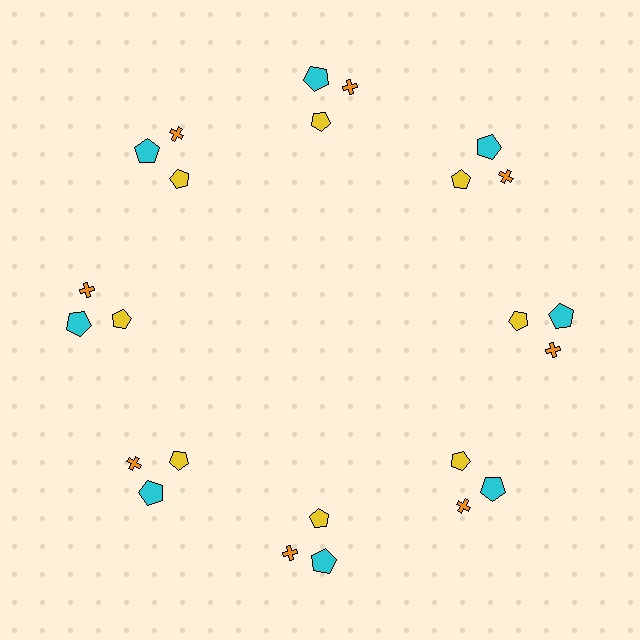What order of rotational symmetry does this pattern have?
This pattern has 8-fold rotational symmetry.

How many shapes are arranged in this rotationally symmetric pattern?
There are 24 shapes, arranged in 8 groups of 3.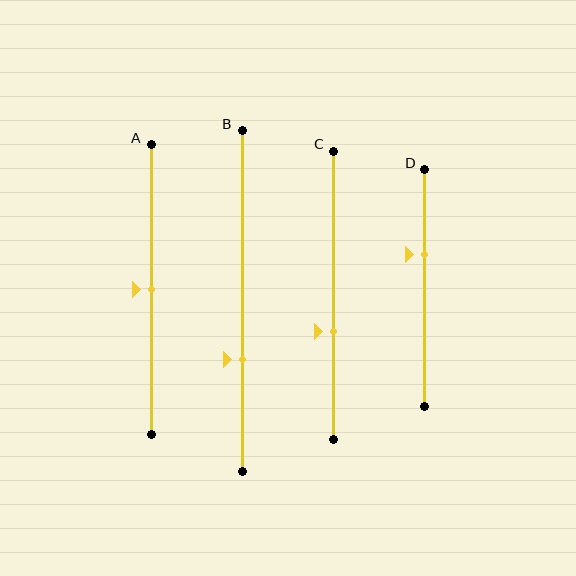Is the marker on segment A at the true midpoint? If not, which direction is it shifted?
Yes, the marker on segment A is at the true midpoint.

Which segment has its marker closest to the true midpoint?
Segment A has its marker closest to the true midpoint.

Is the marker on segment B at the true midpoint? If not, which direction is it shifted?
No, the marker on segment B is shifted downward by about 17% of the segment length.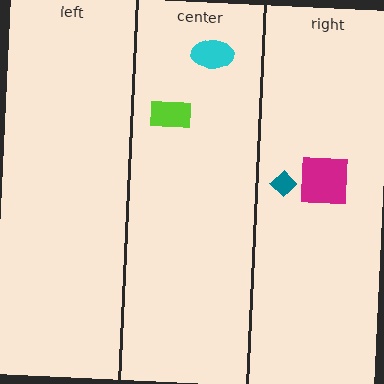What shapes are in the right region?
The teal diamond, the magenta square.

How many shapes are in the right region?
2.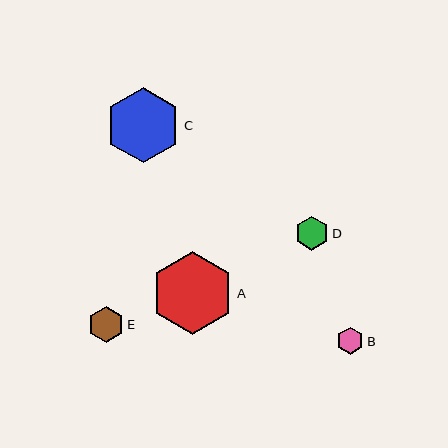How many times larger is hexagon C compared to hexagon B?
Hexagon C is approximately 2.8 times the size of hexagon B.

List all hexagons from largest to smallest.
From largest to smallest: A, C, E, D, B.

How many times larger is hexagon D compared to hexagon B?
Hexagon D is approximately 1.3 times the size of hexagon B.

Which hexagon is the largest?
Hexagon A is the largest with a size of approximately 83 pixels.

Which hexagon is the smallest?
Hexagon B is the smallest with a size of approximately 27 pixels.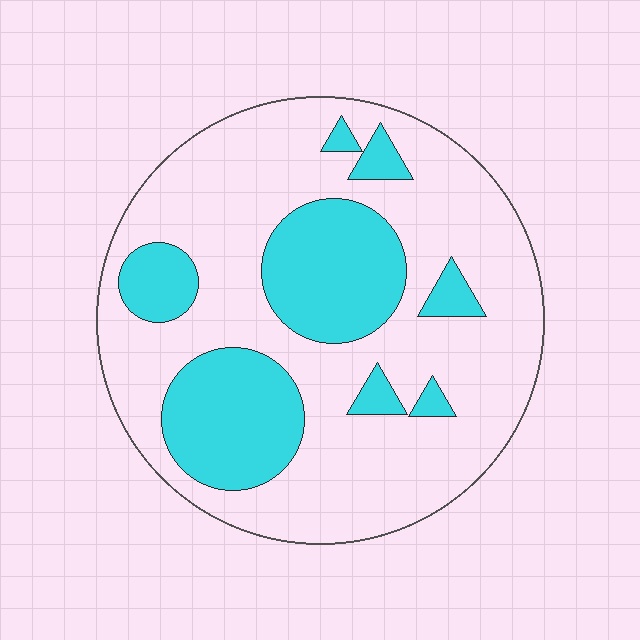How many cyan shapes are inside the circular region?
8.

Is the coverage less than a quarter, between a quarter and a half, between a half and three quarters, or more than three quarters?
Between a quarter and a half.